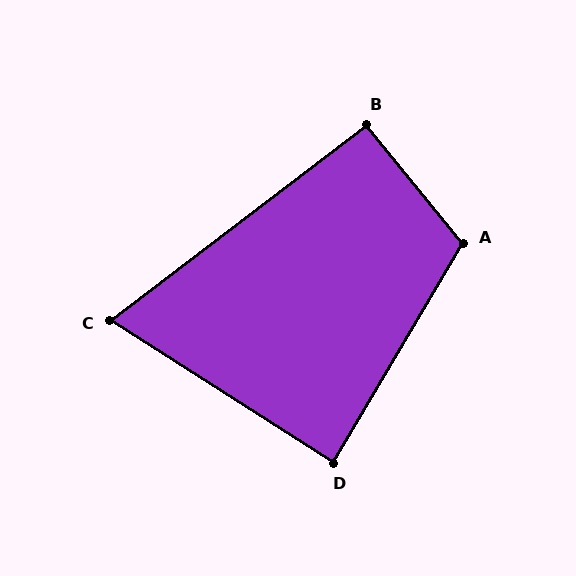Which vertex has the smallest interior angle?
C, at approximately 70 degrees.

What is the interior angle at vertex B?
Approximately 92 degrees (approximately right).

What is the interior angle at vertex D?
Approximately 88 degrees (approximately right).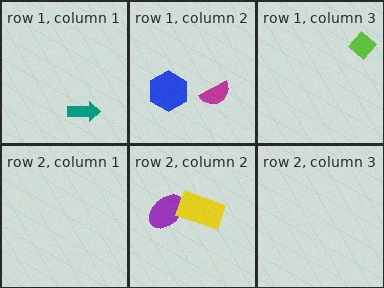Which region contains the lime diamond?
The row 1, column 3 region.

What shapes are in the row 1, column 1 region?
The teal arrow.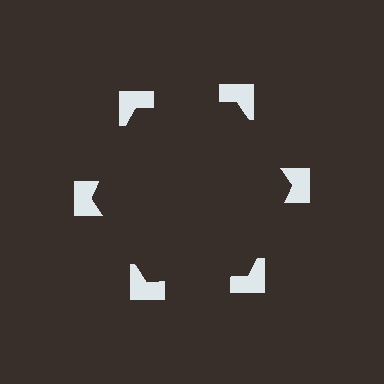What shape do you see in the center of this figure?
An illusory hexagon — its edges are inferred from the aligned wedge cuts in the notched squares, not physically drawn.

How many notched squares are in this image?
There are 6 — one at each vertex of the illusory hexagon.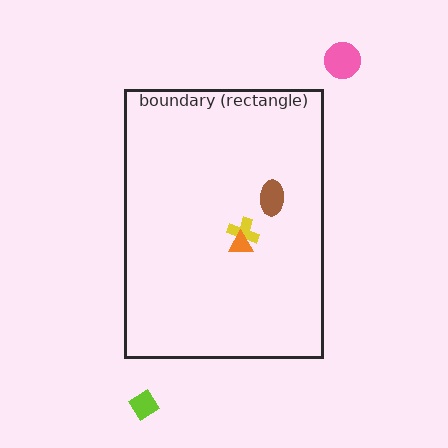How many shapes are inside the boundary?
3 inside, 2 outside.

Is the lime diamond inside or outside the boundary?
Outside.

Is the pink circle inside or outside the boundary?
Outside.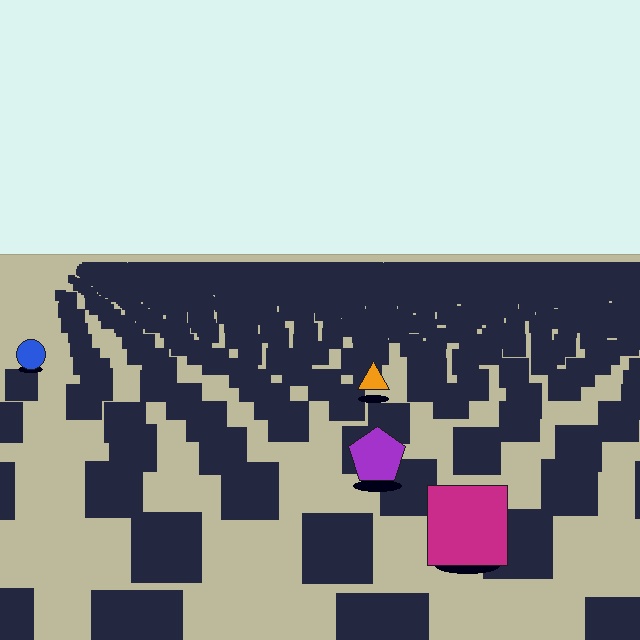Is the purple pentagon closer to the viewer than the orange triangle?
Yes. The purple pentagon is closer — you can tell from the texture gradient: the ground texture is coarser near it.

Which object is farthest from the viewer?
The blue circle is farthest from the viewer. It appears smaller and the ground texture around it is denser.